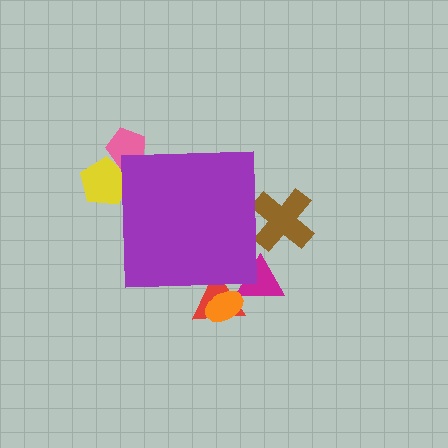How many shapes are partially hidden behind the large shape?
6 shapes are partially hidden.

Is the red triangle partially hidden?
Yes, the red triangle is partially hidden behind the purple square.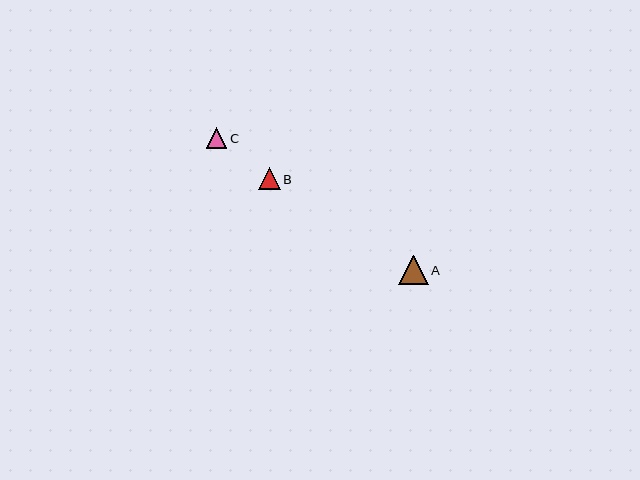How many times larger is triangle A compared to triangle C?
Triangle A is approximately 1.5 times the size of triangle C.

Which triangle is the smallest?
Triangle C is the smallest with a size of approximately 20 pixels.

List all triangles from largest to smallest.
From largest to smallest: A, B, C.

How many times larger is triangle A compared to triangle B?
Triangle A is approximately 1.3 times the size of triangle B.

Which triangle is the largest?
Triangle A is the largest with a size of approximately 30 pixels.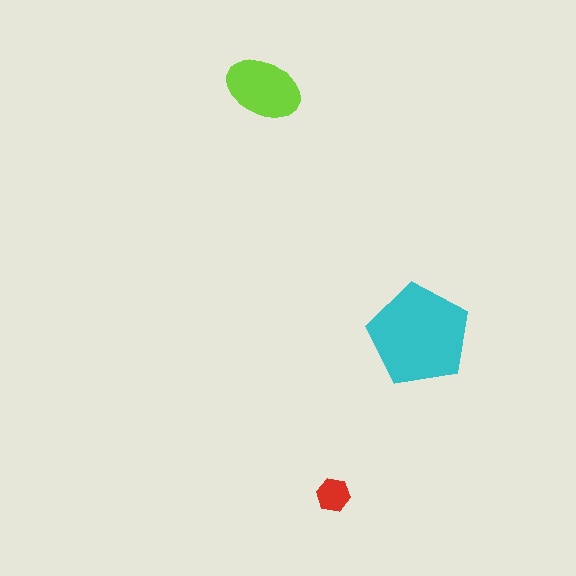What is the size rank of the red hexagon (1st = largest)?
3rd.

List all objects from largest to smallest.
The cyan pentagon, the lime ellipse, the red hexagon.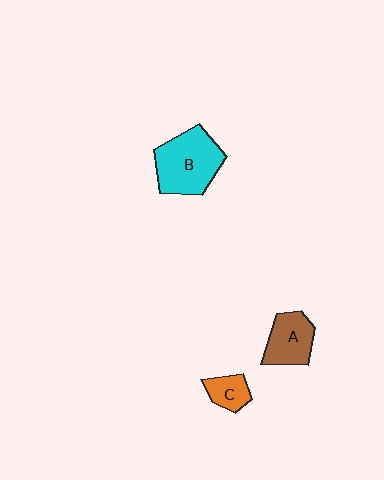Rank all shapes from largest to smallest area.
From largest to smallest: B (cyan), A (brown), C (orange).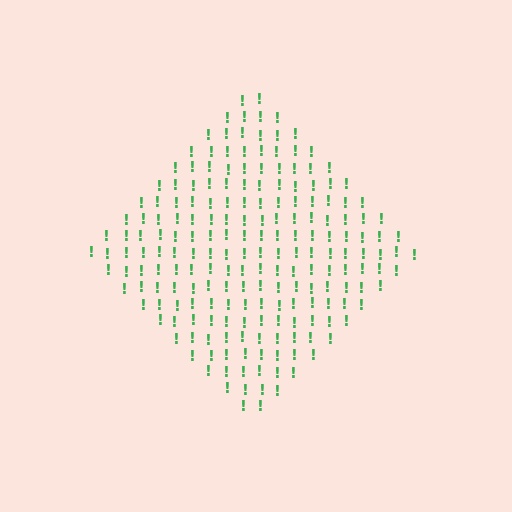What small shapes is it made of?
It is made of small exclamation marks.